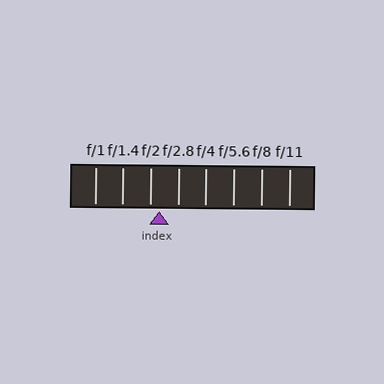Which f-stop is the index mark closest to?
The index mark is closest to f/2.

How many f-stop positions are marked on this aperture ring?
There are 8 f-stop positions marked.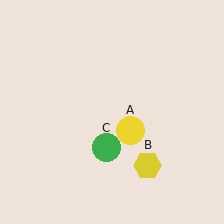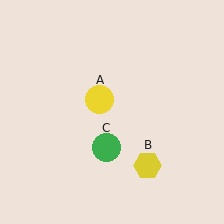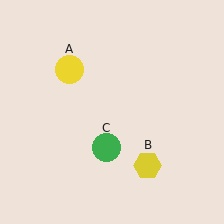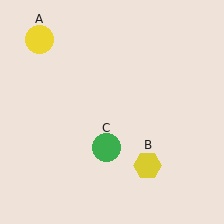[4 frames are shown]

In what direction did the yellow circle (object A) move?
The yellow circle (object A) moved up and to the left.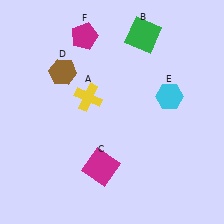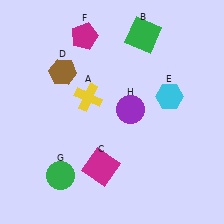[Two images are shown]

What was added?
A green circle (G), a purple circle (H) were added in Image 2.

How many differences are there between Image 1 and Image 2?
There are 2 differences between the two images.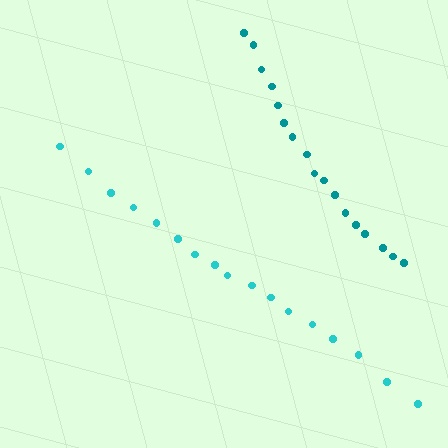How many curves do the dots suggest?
There are 2 distinct paths.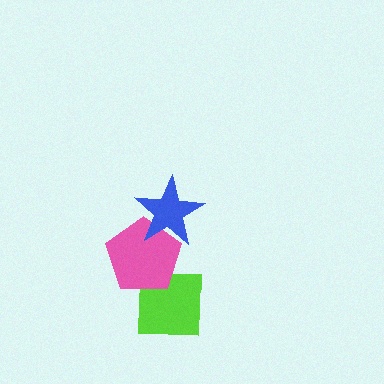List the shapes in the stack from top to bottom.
From top to bottom: the blue star, the pink pentagon, the lime square.